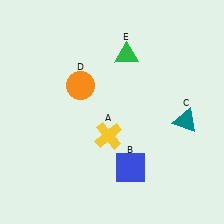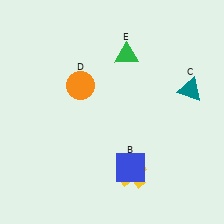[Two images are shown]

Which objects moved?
The objects that moved are: the yellow cross (A), the teal triangle (C).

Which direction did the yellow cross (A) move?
The yellow cross (A) moved down.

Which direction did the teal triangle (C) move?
The teal triangle (C) moved up.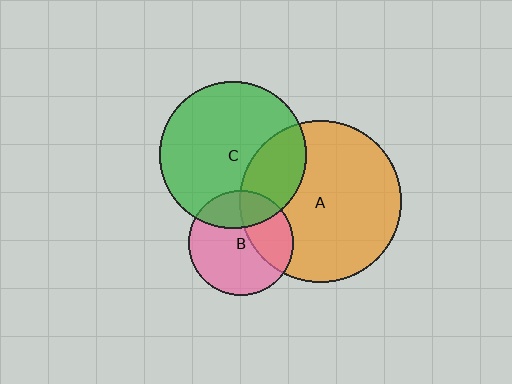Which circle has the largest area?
Circle A (orange).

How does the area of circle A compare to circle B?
Approximately 2.4 times.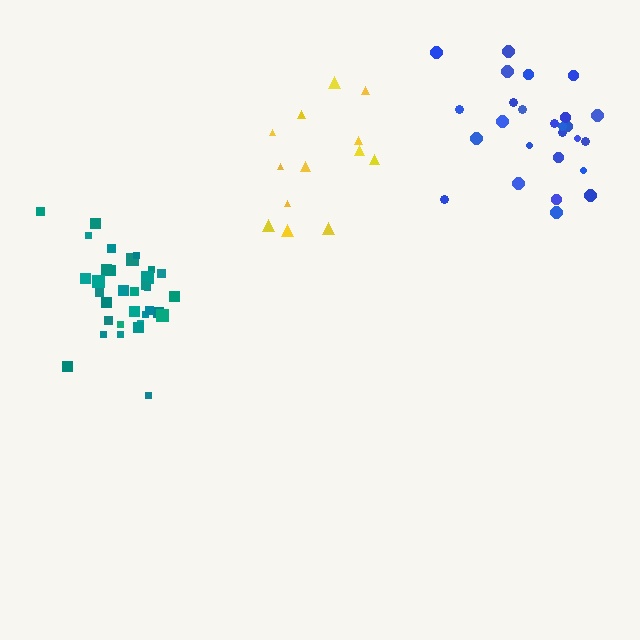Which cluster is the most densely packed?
Teal.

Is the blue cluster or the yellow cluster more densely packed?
Blue.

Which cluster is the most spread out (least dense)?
Yellow.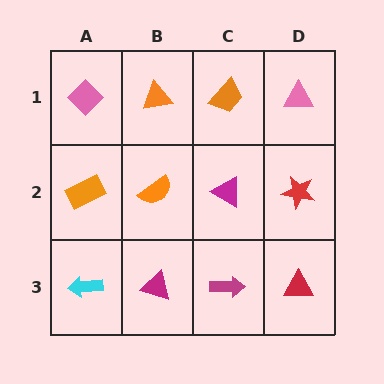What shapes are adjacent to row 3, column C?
A magenta triangle (row 2, column C), a magenta triangle (row 3, column B), a red triangle (row 3, column D).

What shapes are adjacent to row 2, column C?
An orange trapezoid (row 1, column C), a magenta arrow (row 3, column C), an orange semicircle (row 2, column B), a red star (row 2, column D).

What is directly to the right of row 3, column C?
A red triangle.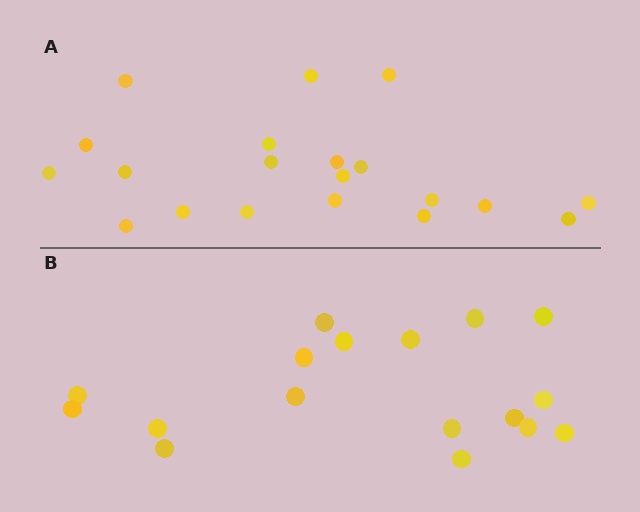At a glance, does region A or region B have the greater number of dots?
Region A (the top region) has more dots.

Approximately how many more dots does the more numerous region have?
Region A has just a few more — roughly 2 or 3 more dots than region B.